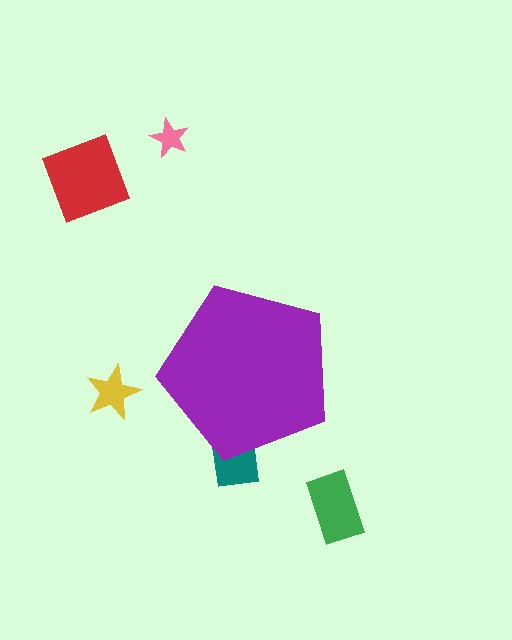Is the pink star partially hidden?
No, the pink star is fully visible.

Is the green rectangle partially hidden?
No, the green rectangle is fully visible.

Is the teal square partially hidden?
Yes, the teal square is partially hidden behind the purple pentagon.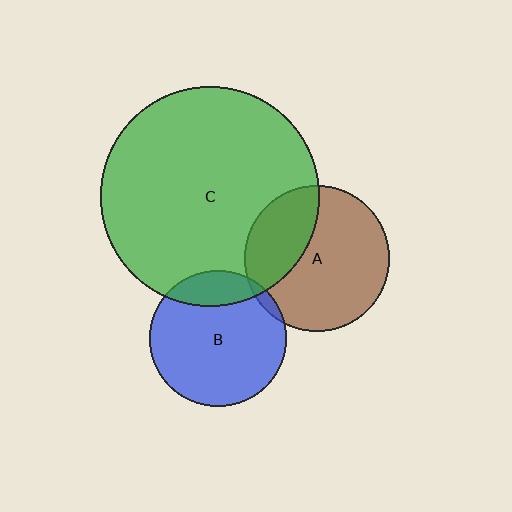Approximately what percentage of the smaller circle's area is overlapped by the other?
Approximately 30%.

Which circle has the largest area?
Circle C (green).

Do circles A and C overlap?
Yes.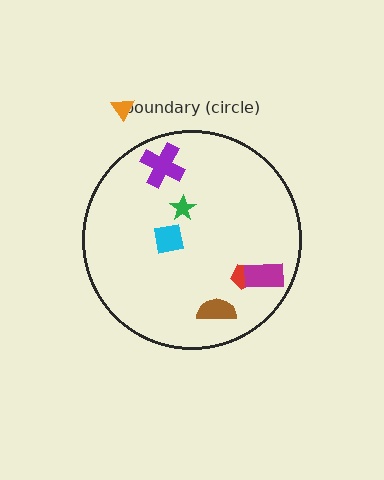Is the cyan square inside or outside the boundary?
Inside.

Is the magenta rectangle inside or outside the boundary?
Inside.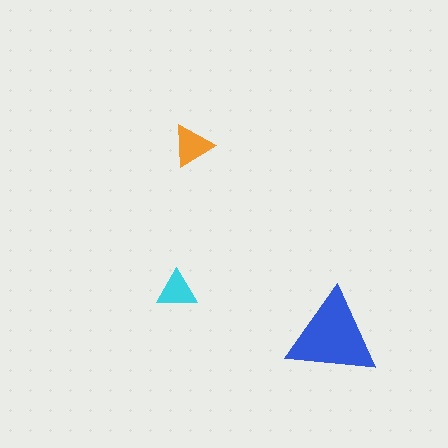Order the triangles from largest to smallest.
the blue one, the orange one, the cyan one.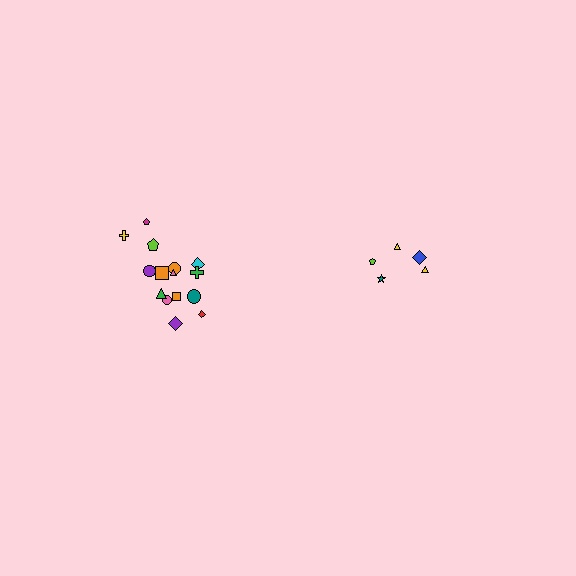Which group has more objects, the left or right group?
The left group.